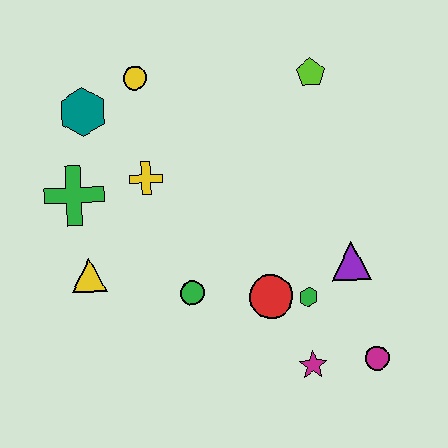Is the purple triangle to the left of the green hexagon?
No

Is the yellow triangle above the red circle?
Yes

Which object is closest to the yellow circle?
The teal hexagon is closest to the yellow circle.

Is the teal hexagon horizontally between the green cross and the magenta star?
Yes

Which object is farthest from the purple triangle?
The teal hexagon is farthest from the purple triangle.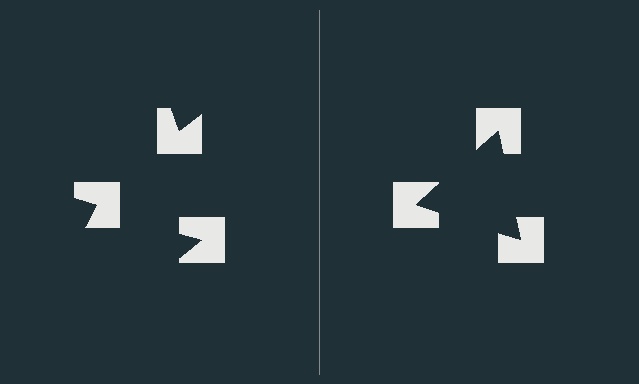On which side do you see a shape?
An illusory triangle appears on the right side. On the left side the wedge cuts are rotated, so no coherent shape forms.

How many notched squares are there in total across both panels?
6 — 3 on each side.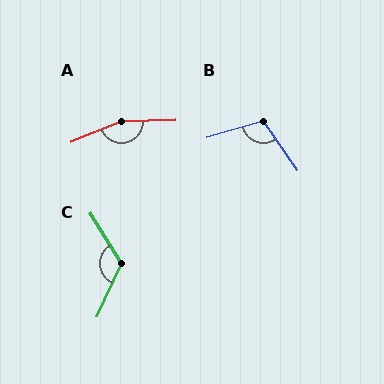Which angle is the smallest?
B, at approximately 109 degrees.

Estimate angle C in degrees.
Approximately 123 degrees.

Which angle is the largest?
A, at approximately 159 degrees.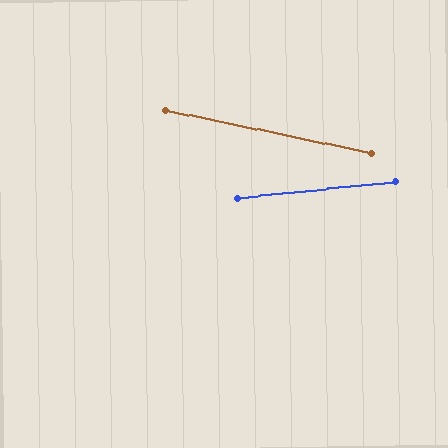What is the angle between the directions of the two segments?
Approximately 18 degrees.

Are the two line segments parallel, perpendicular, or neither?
Neither parallel nor perpendicular — they differ by about 18°.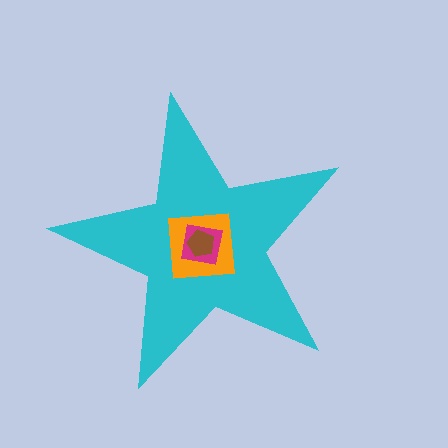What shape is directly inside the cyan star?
The orange square.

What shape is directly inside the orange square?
The magenta square.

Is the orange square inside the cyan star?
Yes.